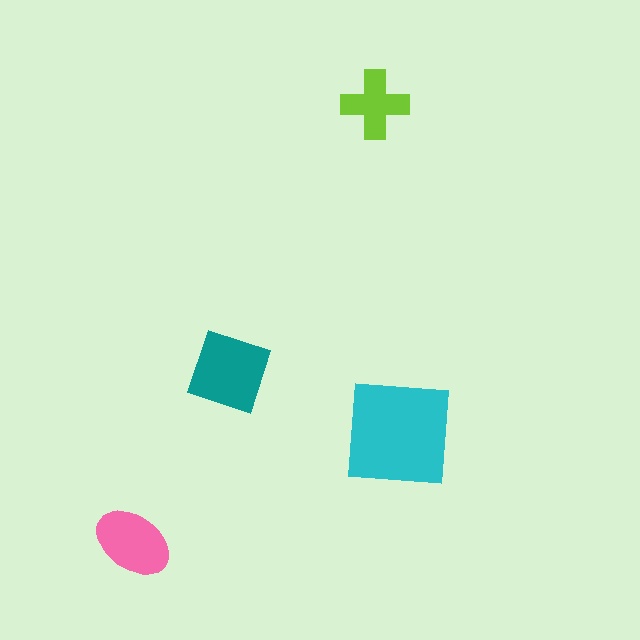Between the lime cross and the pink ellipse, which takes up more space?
The pink ellipse.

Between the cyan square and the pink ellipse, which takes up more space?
The cyan square.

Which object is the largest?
The cyan square.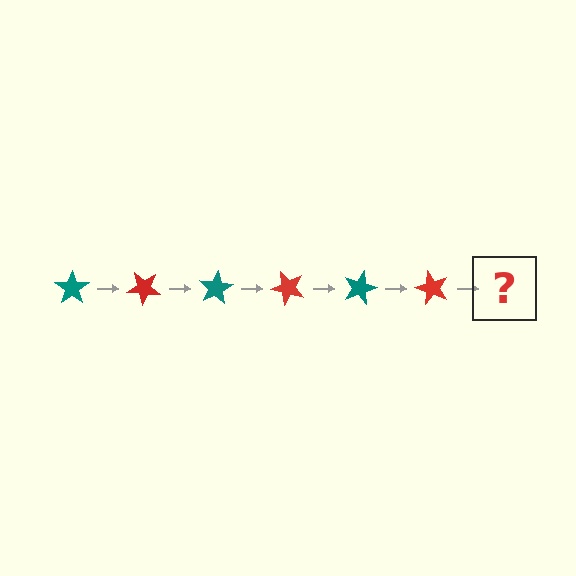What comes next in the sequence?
The next element should be a teal star, rotated 240 degrees from the start.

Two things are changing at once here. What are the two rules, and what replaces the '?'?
The two rules are that it rotates 40 degrees each step and the color cycles through teal and red. The '?' should be a teal star, rotated 240 degrees from the start.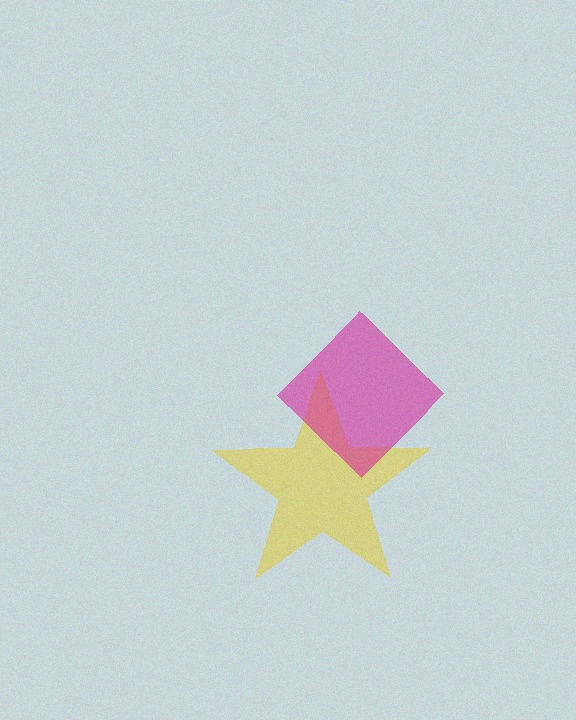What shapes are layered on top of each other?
The layered shapes are: a yellow star, a magenta diamond.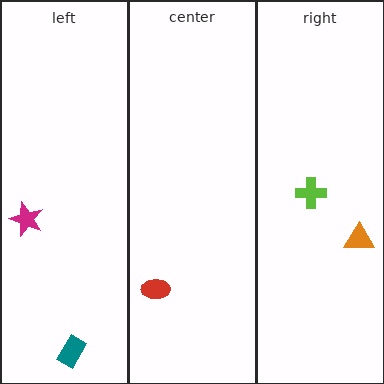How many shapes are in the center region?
1.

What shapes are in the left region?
The teal rectangle, the magenta star.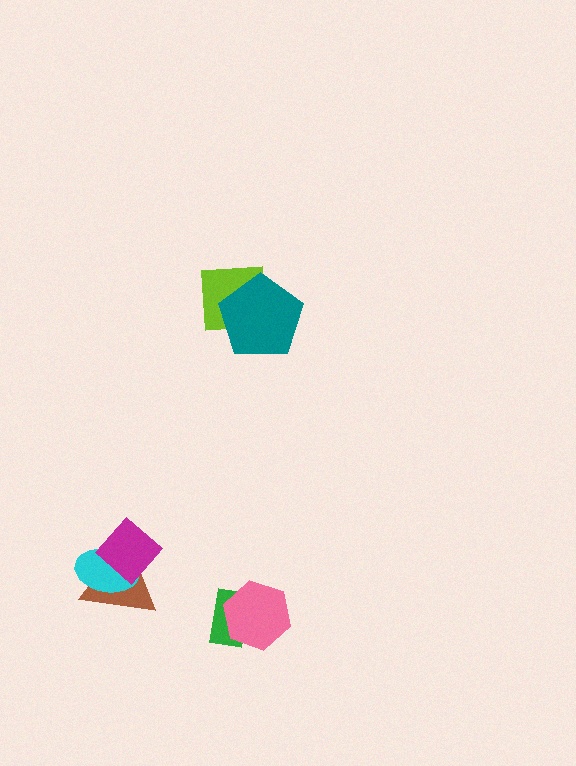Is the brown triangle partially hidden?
Yes, it is partially covered by another shape.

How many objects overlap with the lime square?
1 object overlaps with the lime square.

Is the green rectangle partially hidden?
Yes, it is partially covered by another shape.